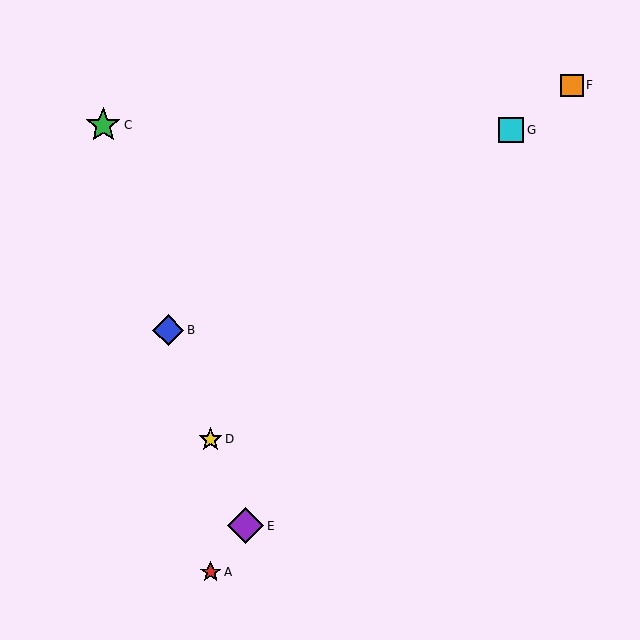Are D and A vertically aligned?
Yes, both are at x≈211.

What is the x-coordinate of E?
Object E is at x≈246.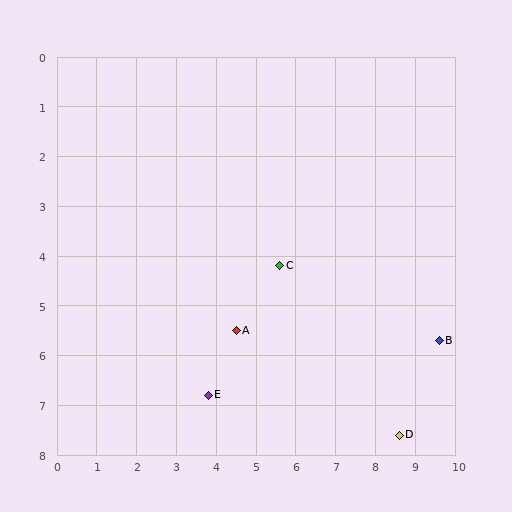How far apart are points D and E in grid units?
Points D and E are about 4.9 grid units apart.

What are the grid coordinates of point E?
Point E is at approximately (3.8, 6.8).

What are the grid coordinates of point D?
Point D is at approximately (8.6, 7.6).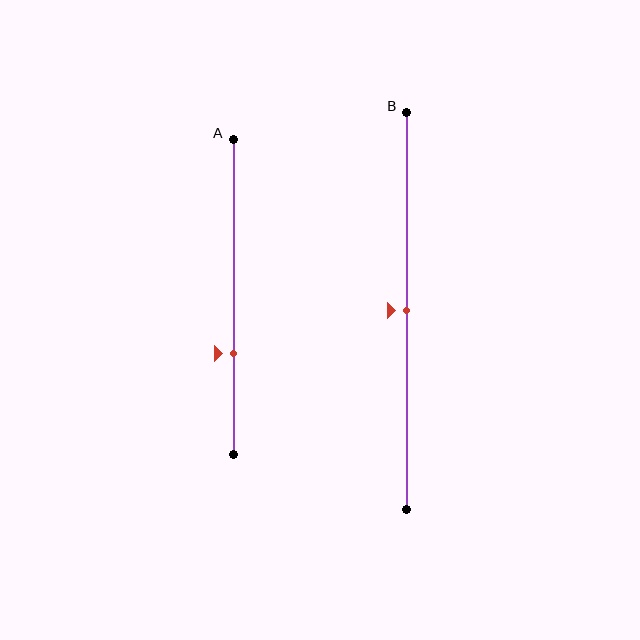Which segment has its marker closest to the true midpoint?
Segment B has its marker closest to the true midpoint.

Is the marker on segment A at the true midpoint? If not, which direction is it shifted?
No, the marker on segment A is shifted downward by about 18% of the segment length.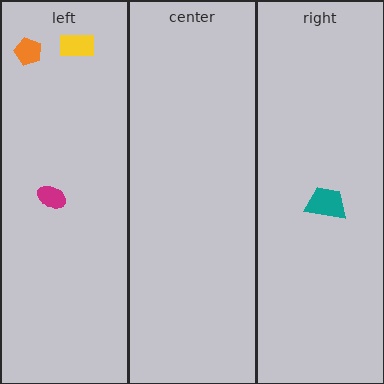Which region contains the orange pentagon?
The left region.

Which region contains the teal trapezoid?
The right region.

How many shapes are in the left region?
3.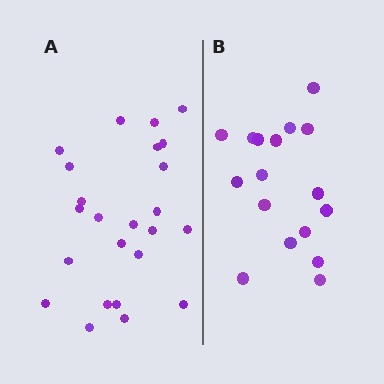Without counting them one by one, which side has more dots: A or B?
Region A (the left region) has more dots.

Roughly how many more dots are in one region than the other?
Region A has roughly 8 or so more dots than region B.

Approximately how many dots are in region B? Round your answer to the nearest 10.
About 20 dots. (The exact count is 17, which rounds to 20.)